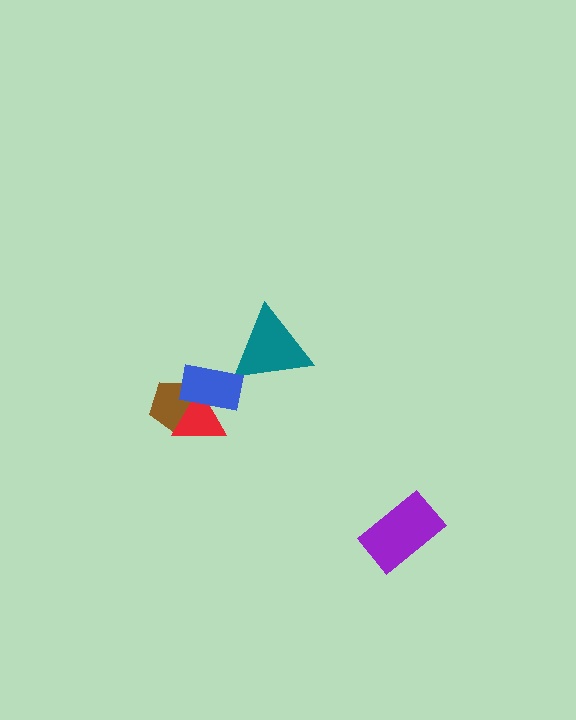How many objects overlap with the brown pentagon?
2 objects overlap with the brown pentagon.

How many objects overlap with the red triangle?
2 objects overlap with the red triangle.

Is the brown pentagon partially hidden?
Yes, it is partially covered by another shape.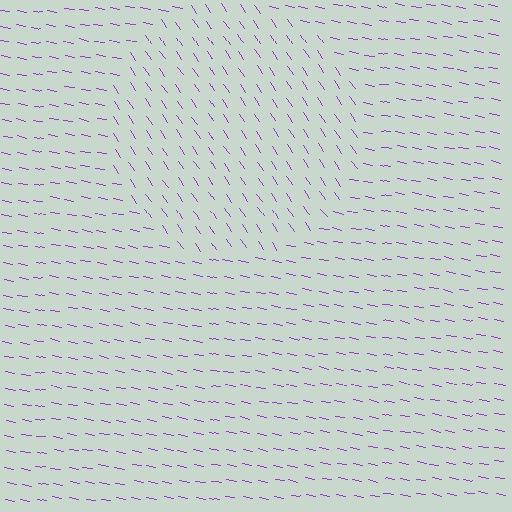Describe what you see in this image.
The image is filled with small purple line segments. A circle region in the image has lines oriented differently from the surrounding lines, creating a visible texture boundary.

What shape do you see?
I see a circle.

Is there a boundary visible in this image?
Yes, there is a texture boundary formed by a change in line orientation.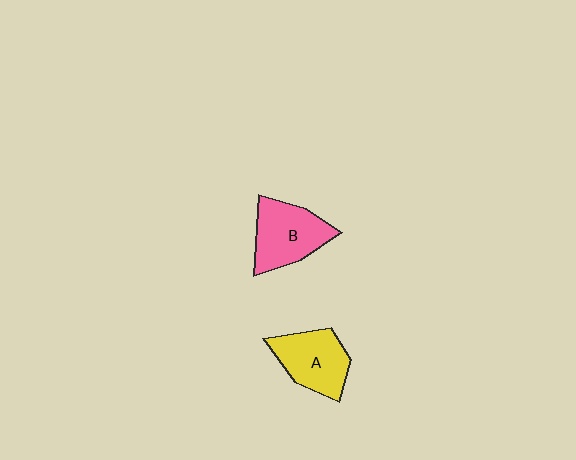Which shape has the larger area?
Shape B (pink).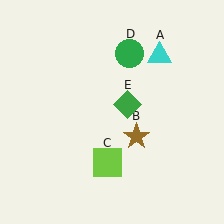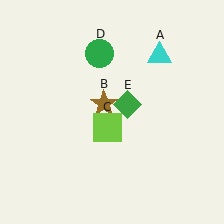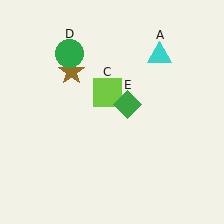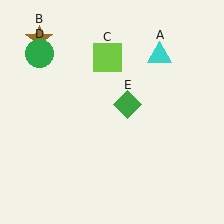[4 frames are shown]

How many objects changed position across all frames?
3 objects changed position: brown star (object B), lime square (object C), green circle (object D).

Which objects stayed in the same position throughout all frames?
Cyan triangle (object A) and green diamond (object E) remained stationary.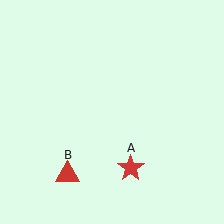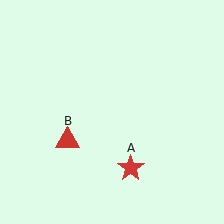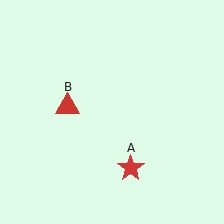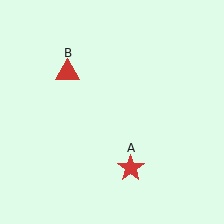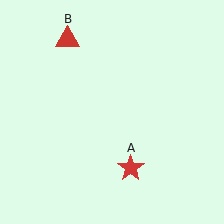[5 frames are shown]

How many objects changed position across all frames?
1 object changed position: red triangle (object B).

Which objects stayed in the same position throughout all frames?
Red star (object A) remained stationary.